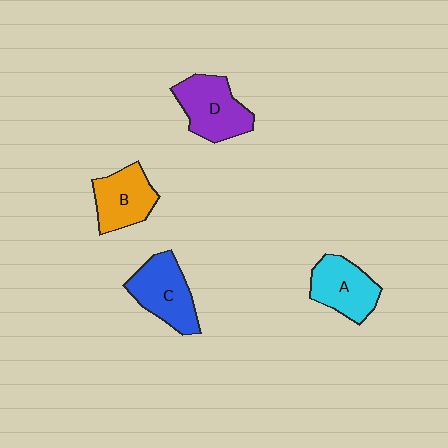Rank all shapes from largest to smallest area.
From largest to smallest: D (purple), C (blue), A (cyan), B (orange).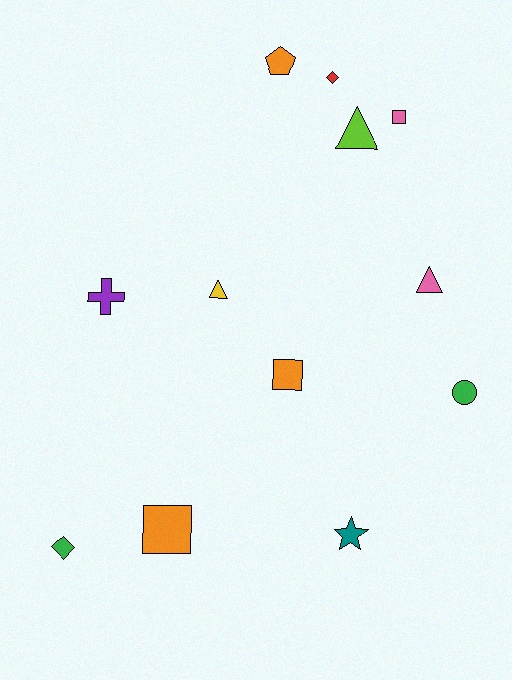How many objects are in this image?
There are 12 objects.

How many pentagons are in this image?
There is 1 pentagon.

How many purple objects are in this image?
There is 1 purple object.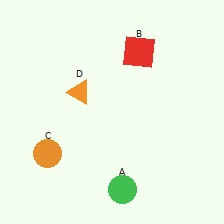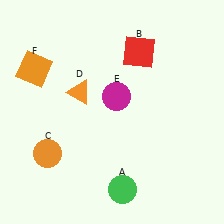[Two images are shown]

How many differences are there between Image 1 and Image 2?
There are 2 differences between the two images.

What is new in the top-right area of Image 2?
A magenta circle (E) was added in the top-right area of Image 2.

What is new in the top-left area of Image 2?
An orange square (F) was added in the top-left area of Image 2.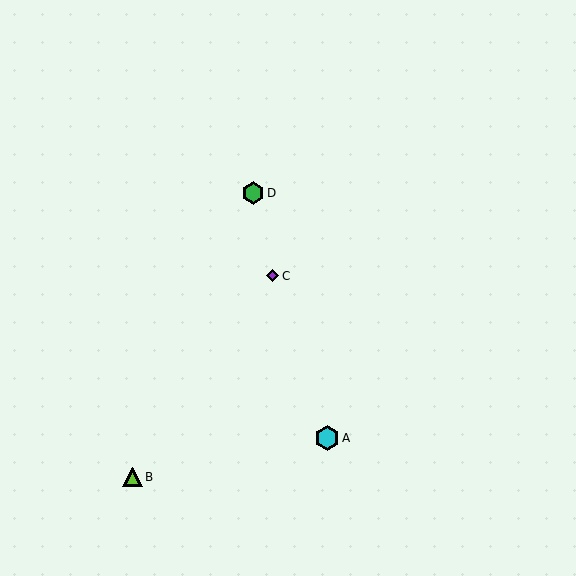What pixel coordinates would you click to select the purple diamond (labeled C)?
Click at (272, 276) to select the purple diamond C.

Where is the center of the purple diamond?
The center of the purple diamond is at (272, 276).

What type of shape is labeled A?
Shape A is a cyan hexagon.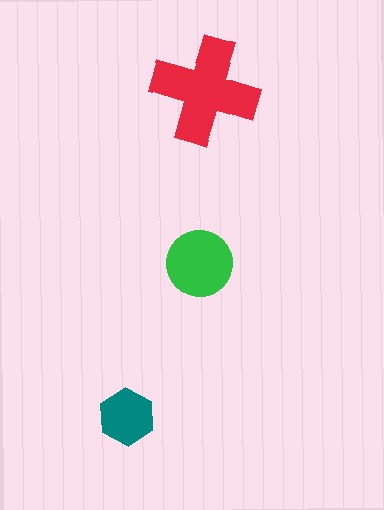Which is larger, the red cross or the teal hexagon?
The red cross.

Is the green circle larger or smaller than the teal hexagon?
Larger.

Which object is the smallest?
The teal hexagon.